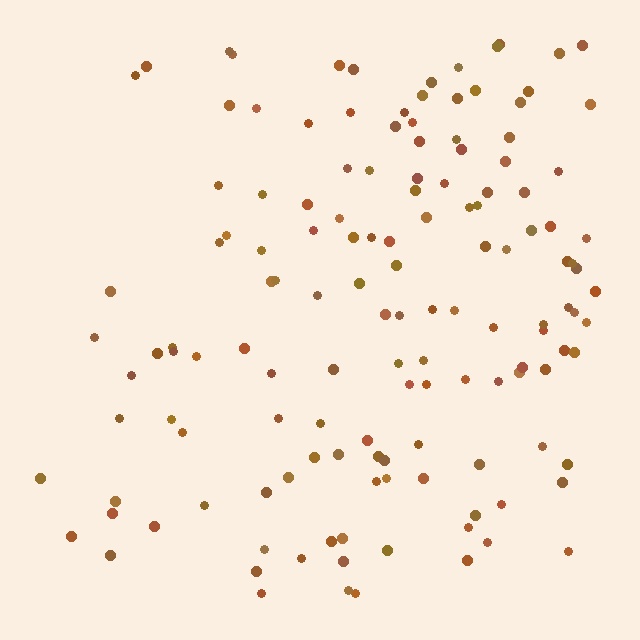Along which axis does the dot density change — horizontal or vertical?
Horizontal.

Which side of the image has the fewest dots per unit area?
The left.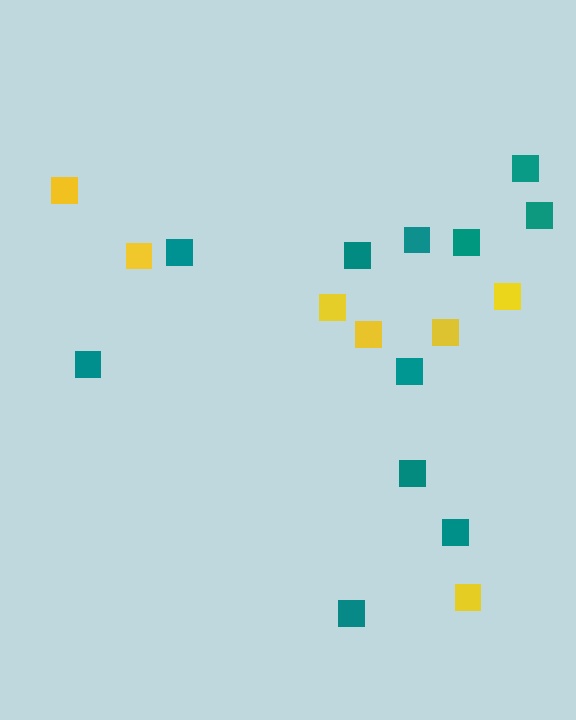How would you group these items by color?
There are 2 groups: one group of teal squares (11) and one group of yellow squares (7).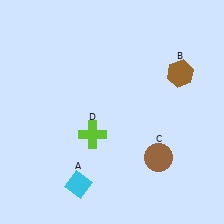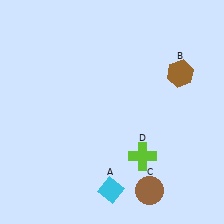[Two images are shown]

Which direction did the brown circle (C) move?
The brown circle (C) moved down.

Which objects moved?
The objects that moved are: the cyan diamond (A), the brown circle (C), the lime cross (D).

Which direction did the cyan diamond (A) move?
The cyan diamond (A) moved right.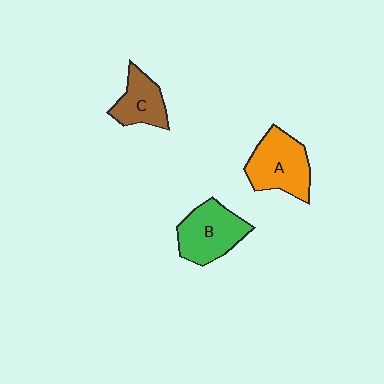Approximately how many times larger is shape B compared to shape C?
Approximately 1.4 times.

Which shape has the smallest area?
Shape C (brown).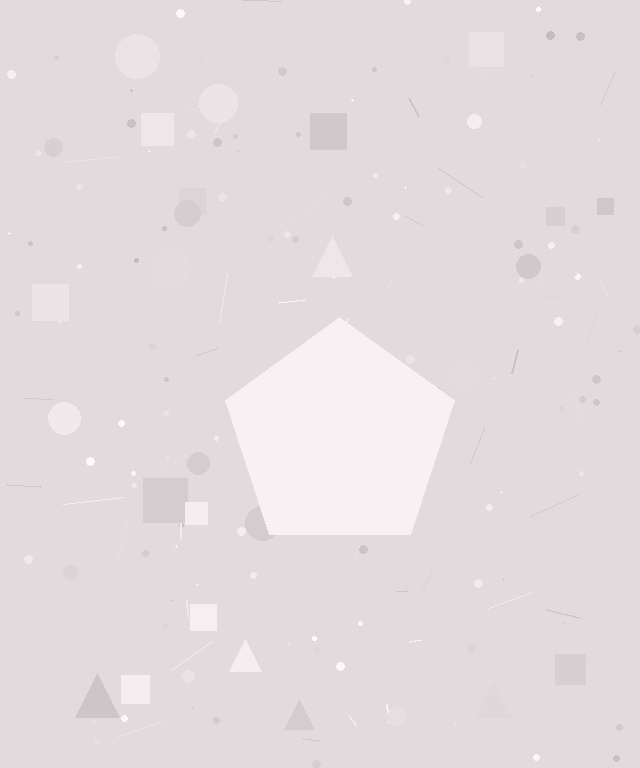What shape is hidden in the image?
A pentagon is hidden in the image.